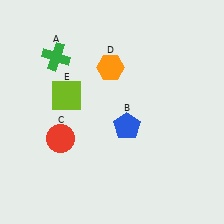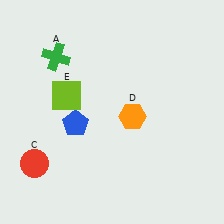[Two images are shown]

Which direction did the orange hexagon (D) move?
The orange hexagon (D) moved down.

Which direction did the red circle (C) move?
The red circle (C) moved left.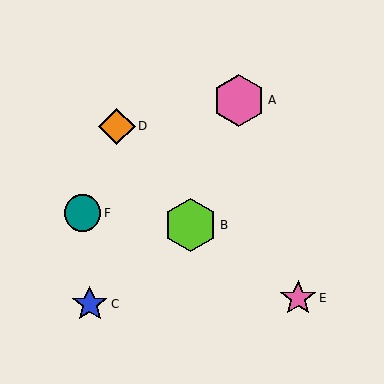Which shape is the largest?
The lime hexagon (labeled B) is the largest.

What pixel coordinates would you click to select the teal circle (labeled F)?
Click at (82, 213) to select the teal circle F.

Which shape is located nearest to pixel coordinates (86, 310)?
The blue star (labeled C) at (90, 304) is nearest to that location.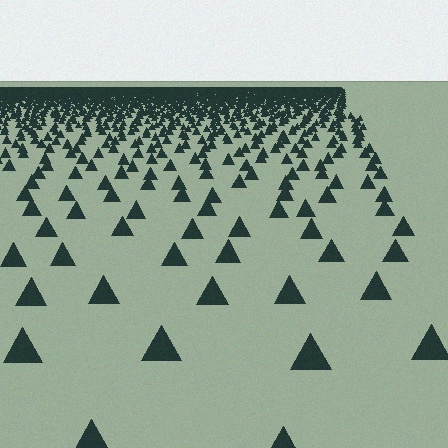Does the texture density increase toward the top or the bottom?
Density increases toward the top.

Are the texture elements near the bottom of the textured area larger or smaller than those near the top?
Larger. Near the bottom, elements are closer to the viewer and appear at a bigger on-screen size.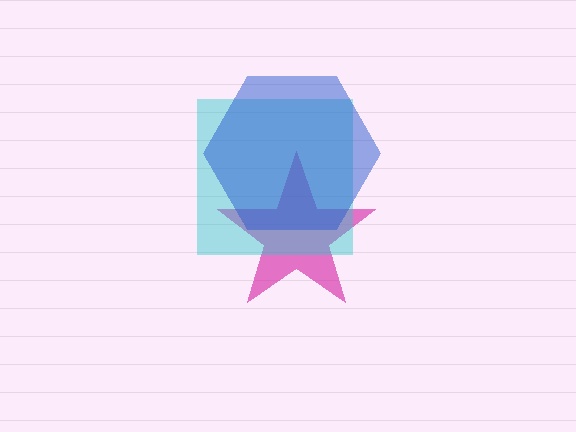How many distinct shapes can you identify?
There are 3 distinct shapes: a magenta star, a cyan square, a blue hexagon.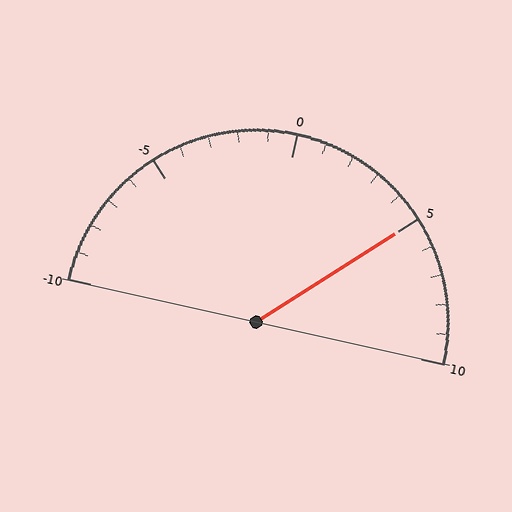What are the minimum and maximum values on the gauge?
The gauge ranges from -10 to 10.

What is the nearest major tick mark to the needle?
The nearest major tick mark is 5.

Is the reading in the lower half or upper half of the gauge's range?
The reading is in the upper half of the range (-10 to 10).